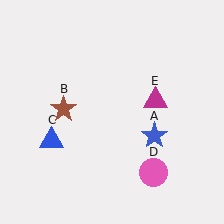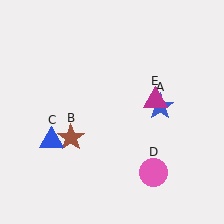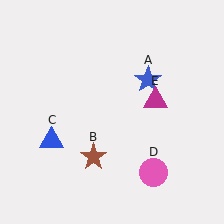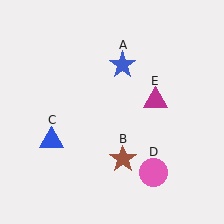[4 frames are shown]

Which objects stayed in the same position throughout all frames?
Blue triangle (object C) and pink circle (object D) and magenta triangle (object E) remained stationary.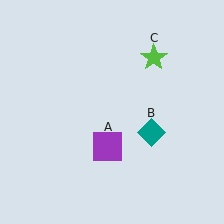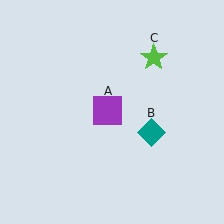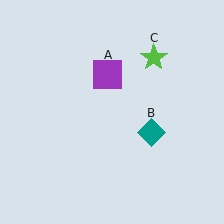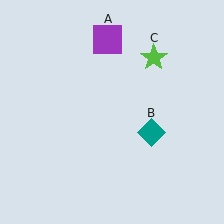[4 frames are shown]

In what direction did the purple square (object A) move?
The purple square (object A) moved up.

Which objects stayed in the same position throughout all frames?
Teal diamond (object B) and lime star (object C) remained stationary.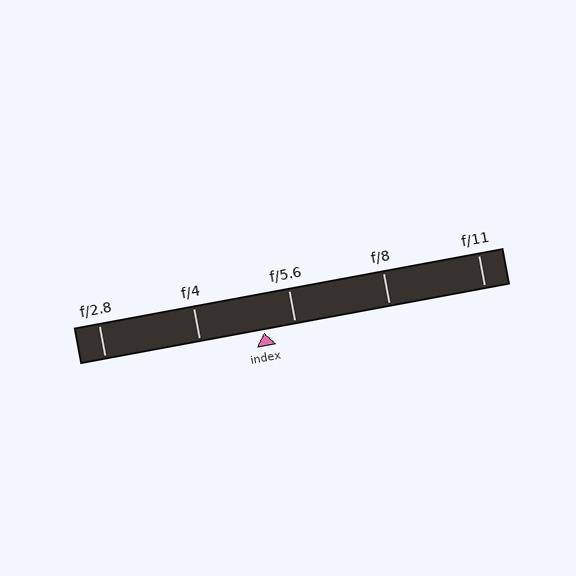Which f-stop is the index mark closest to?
The index mark is closest to f/5.6.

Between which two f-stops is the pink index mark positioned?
The index mark is between f/4 and f/5.6.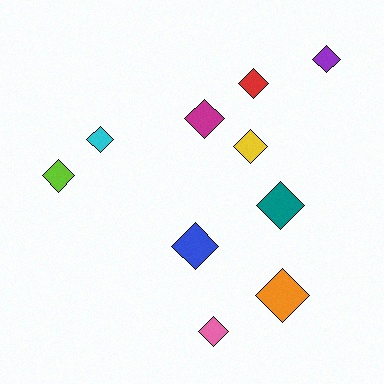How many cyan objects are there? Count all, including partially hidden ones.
There is 1 cyan object.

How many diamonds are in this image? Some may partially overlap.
There are 10 diamonds.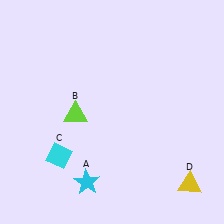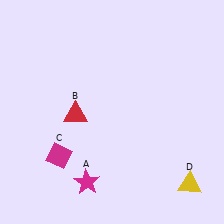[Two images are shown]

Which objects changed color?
A changed from cyan to magenta. B changed from lime to red. C changed from cyan to magenta.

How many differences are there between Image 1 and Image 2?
There are 3 differences between the two images.